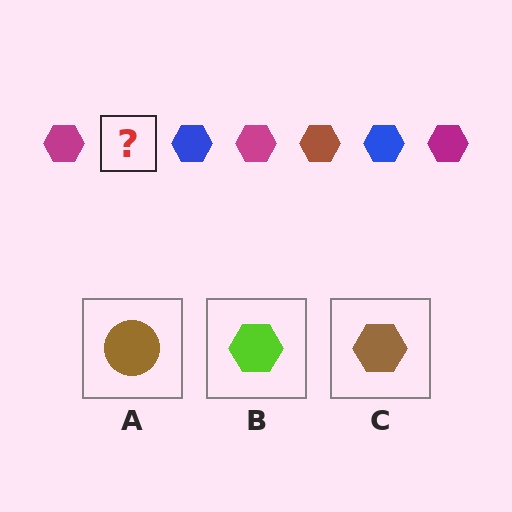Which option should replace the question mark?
Option C.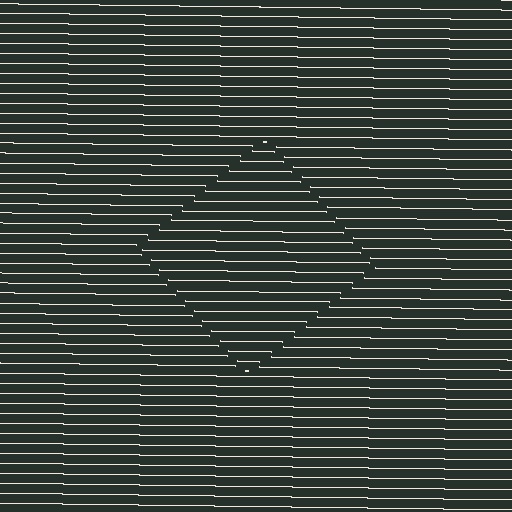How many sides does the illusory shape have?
4 sides — the line-ends trace a square.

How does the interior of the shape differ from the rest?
The interior of the shape contains the same grating, shifted by half a period — the contour is defined by the phase discontinuity where line-ends from the inner and outer gratings abut.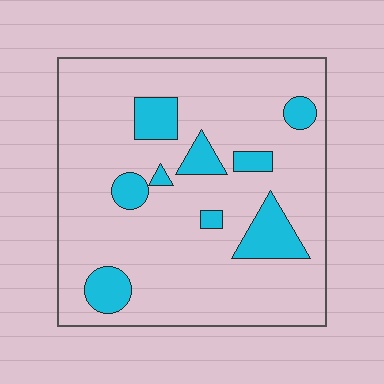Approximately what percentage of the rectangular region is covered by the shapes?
Approximately 15%.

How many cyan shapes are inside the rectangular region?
9.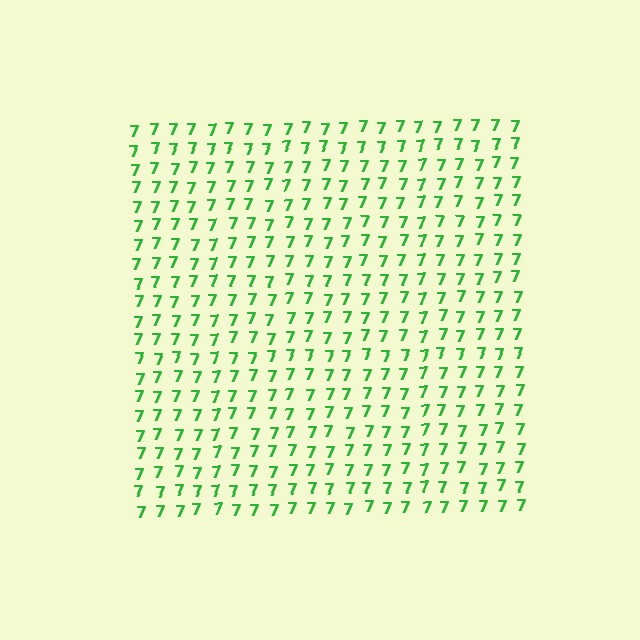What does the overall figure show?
The overall figure shows a square.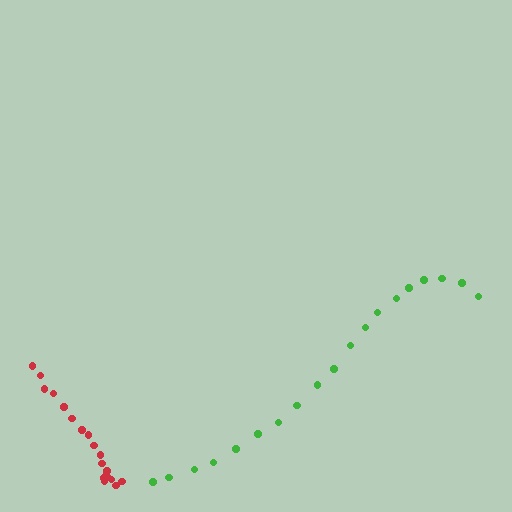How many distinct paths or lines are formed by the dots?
There are 2 distinct paths.